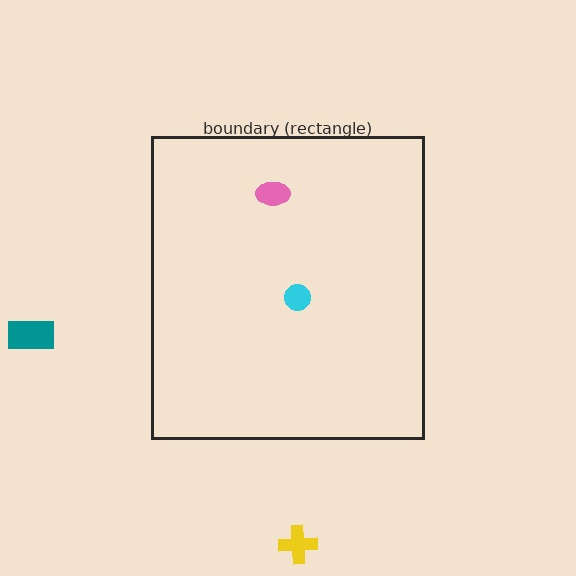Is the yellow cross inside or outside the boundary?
Outside.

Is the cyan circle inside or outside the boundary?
Inside.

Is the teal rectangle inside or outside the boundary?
Outside.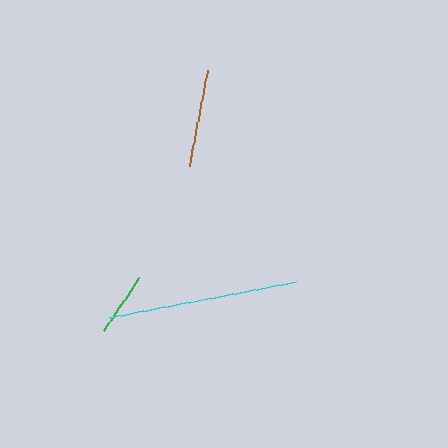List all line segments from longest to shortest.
From longest to shortest: cyan, brown, green.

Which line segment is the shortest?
The green line is the shortest at approximately 63 pixels.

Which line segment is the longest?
The cyan line is the longest at approximately 190 pixels.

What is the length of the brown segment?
The brown segment is approximately 99 pixels long.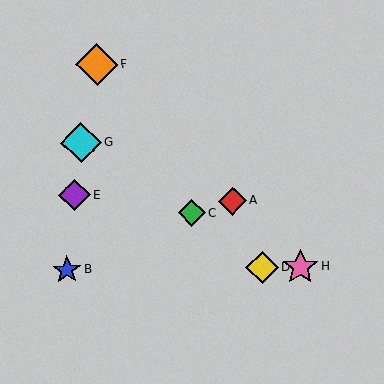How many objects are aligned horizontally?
3 objects (B, D, H) are aligned horizontally.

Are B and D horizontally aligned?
Yes, both are at y≈270.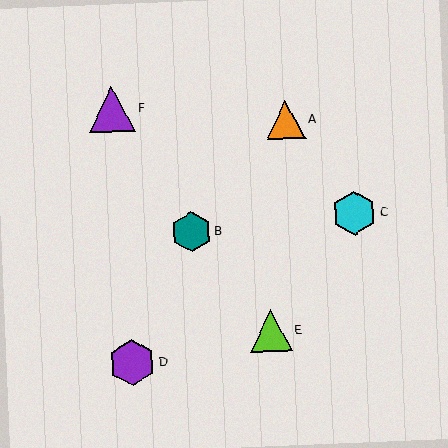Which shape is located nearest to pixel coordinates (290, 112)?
The orange triangle (labeled A) at (286, 120) is nearest to that location.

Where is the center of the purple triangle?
The center of the purple triangle is at (112, 109).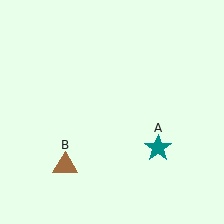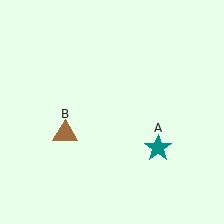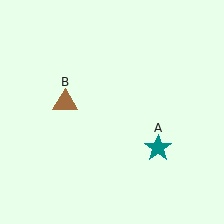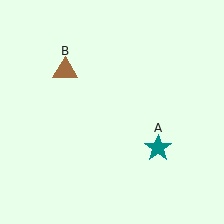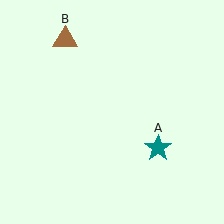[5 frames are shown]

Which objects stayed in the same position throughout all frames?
Teal star (object A) remained stationary.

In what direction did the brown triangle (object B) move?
The brown triangle (object B) moved up.